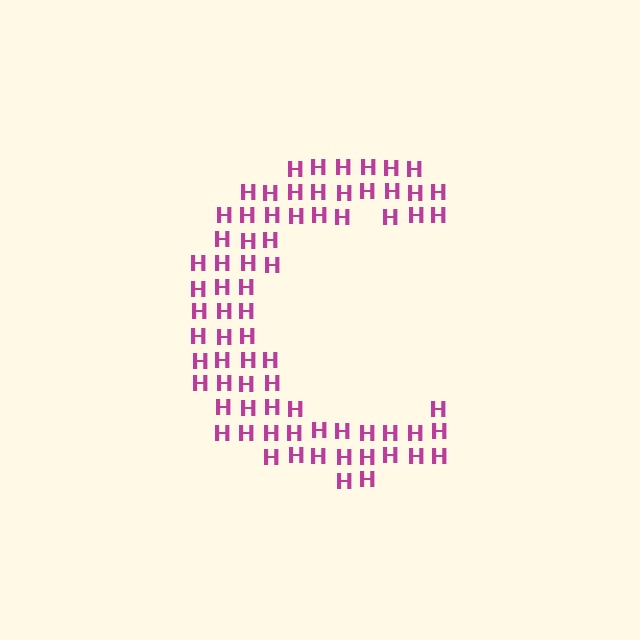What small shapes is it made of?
It is made of small letter H's.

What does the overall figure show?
The overall figure shows the letter C.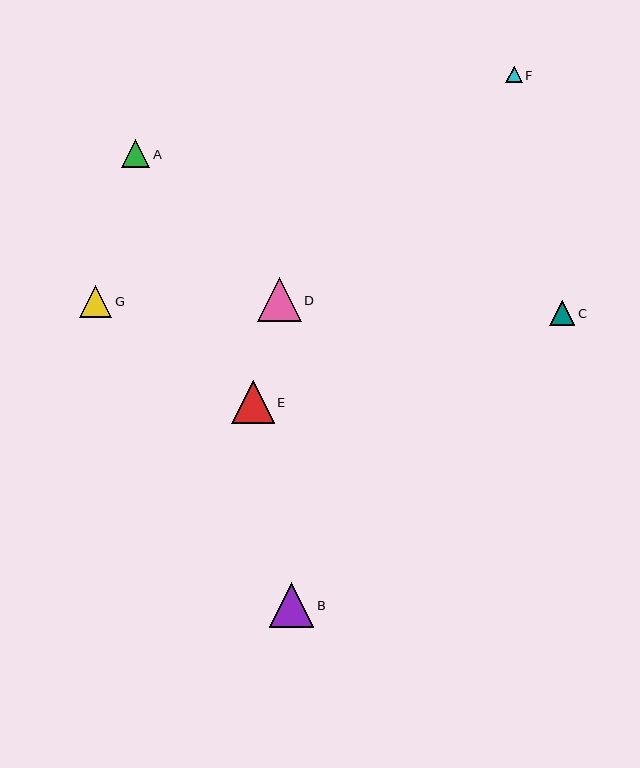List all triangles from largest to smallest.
From largest to smallest: B, D, E, G, A, C, F.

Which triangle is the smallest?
Triangle F is the smallest with a size of approximately 16 pixels.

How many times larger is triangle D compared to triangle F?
Triangle D is approximately 2.7 times the size of triangle F.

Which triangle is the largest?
Triangle B is the largest with a size of approximately 44 pixels.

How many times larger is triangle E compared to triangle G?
Triangle E is approximately 1.3 times the size of triangle G.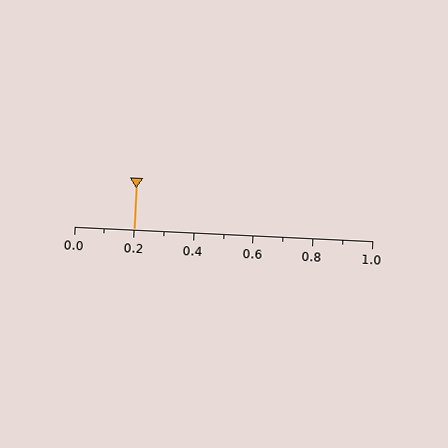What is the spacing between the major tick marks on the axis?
The major ticks are spaced 0.2 apart.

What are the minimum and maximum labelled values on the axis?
The axis runs from 0.0 to 1.0.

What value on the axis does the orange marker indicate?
The marker indicates approximately 0.2.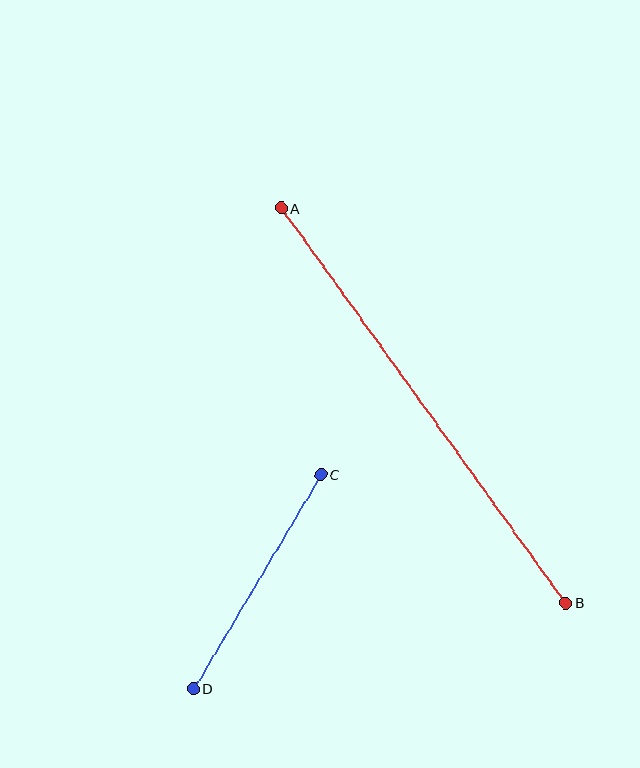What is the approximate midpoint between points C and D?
The midpoint is at approximately (257, 581) pixels.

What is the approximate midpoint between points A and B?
The midpoint is at approximately (423, 405) pixels.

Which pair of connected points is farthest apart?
Points A and B are farthest apart.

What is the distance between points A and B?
The distance is approximately 487 pixels.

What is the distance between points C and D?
The distance is approximately 249 pixels.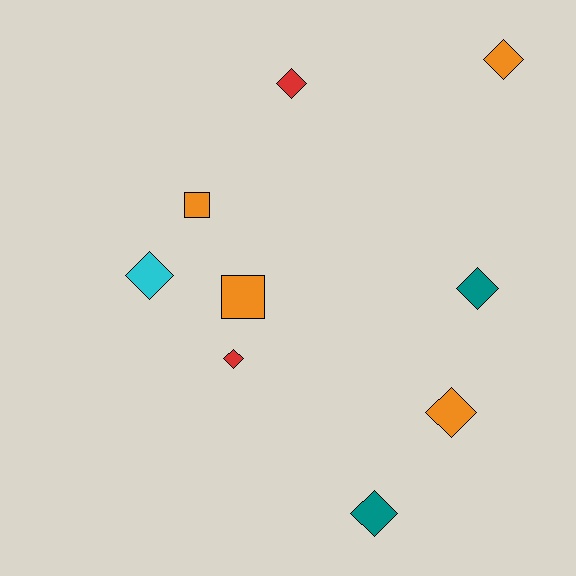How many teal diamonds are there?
There are 2 teal diamonds.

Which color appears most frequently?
Orange, with 4 objects.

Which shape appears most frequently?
Diamond, with 7 objects.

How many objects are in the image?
There are 9 objects.